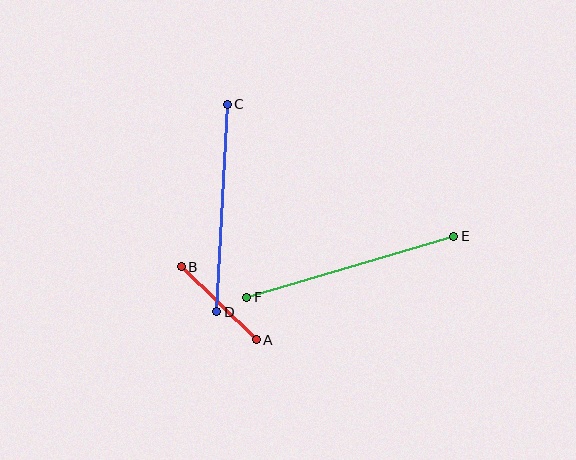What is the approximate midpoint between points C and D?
The midpoint is at approximately (222, 208) pixels.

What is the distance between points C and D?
The distance is approximately 208 pixels.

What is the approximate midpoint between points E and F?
The midpoint is at approximately (350, 267) pixels.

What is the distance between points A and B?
The distance is approximately 105 pixels.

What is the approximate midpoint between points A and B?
The midpoint is at approximately (219, 303) pixels.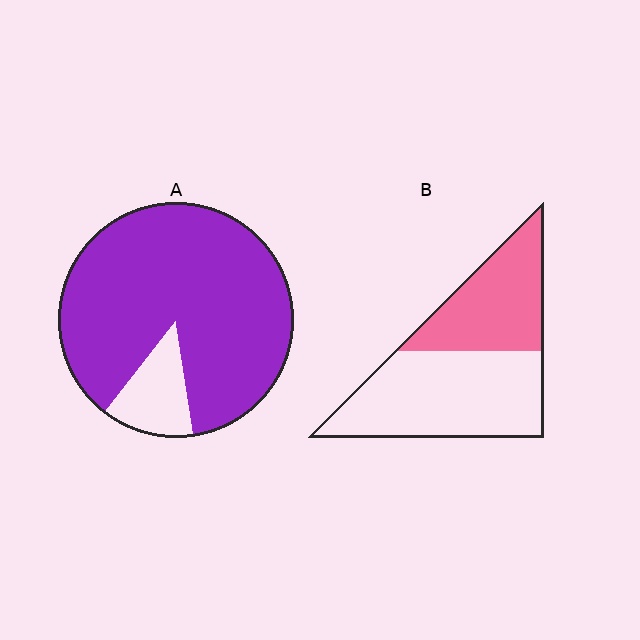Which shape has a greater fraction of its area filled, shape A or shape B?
Shape A.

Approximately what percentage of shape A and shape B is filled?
A is approximately 85% and B is approximately 40%.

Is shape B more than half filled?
No.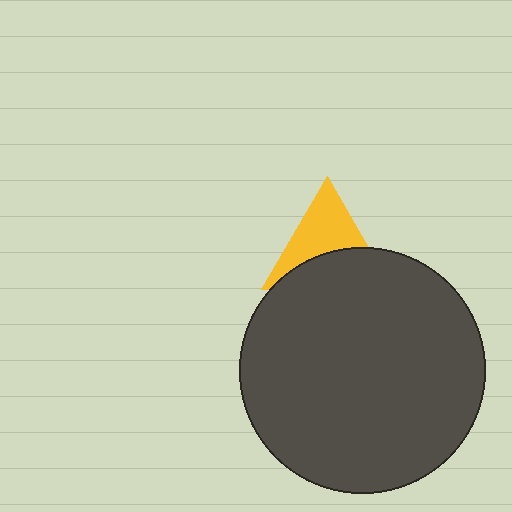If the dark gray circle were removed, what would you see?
You would see the complete yellow triangle.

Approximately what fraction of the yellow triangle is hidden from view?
Roughly 47% of the yellow triangle is hidden behind the dark gray circle.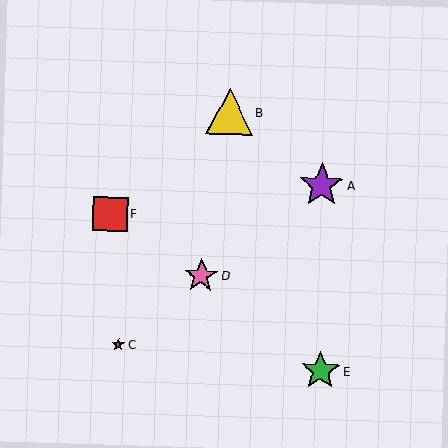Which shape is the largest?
The yellow triangle (labeled B) is the largest.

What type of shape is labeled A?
Shape A is a purple star.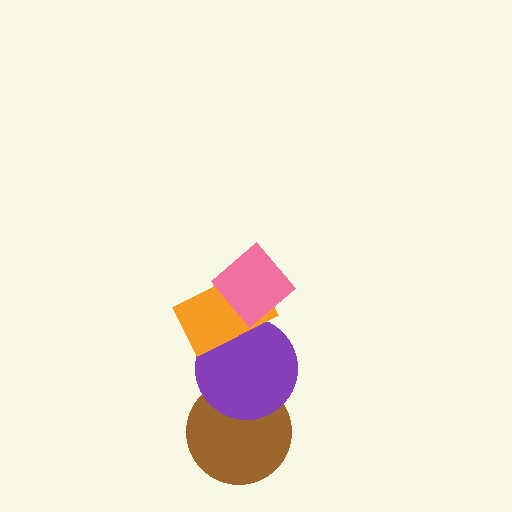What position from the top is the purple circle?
The purple circle is 3rd from the top.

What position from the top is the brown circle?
The brown circle is 4th from the top.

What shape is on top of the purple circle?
The orange rectangle is on top of the purple circle.